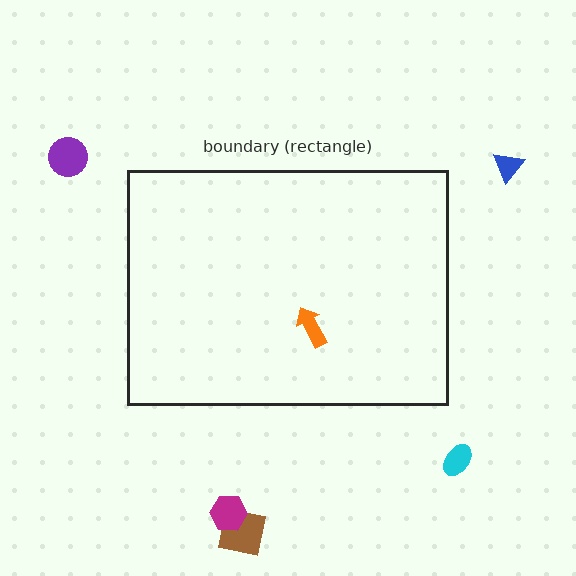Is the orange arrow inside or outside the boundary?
Inside.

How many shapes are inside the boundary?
1 inside, 5 outside.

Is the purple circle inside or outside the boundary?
Outside.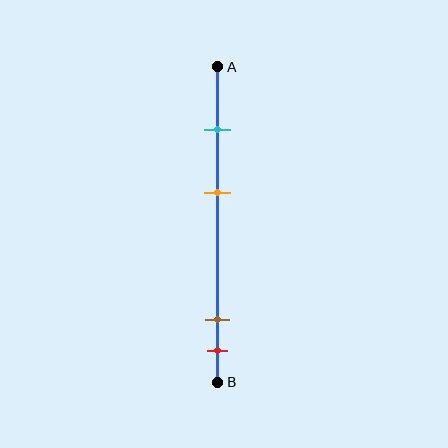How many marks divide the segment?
There are 4 marks dividing the segment.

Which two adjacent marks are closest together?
The brown and red marks are the closest adjacent pair.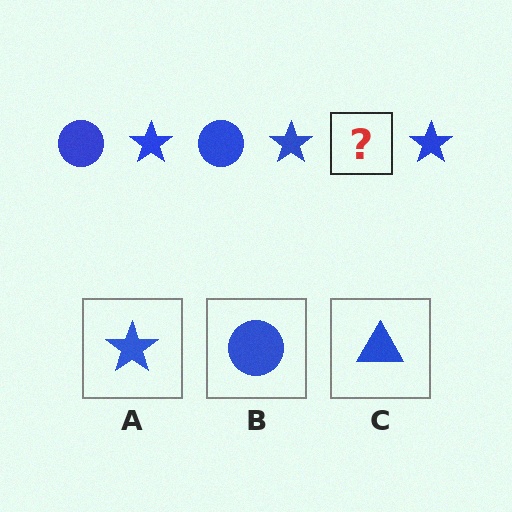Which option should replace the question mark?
Option B.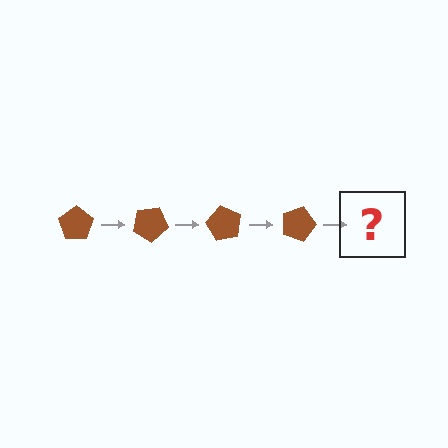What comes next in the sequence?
The next element should be a brown pentagon rotated 120 degrees.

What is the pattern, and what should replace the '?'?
The pattern is that the pentagon rotates 30 degrees each step. The '?' should be a brown pentagon rotated 120 degrees.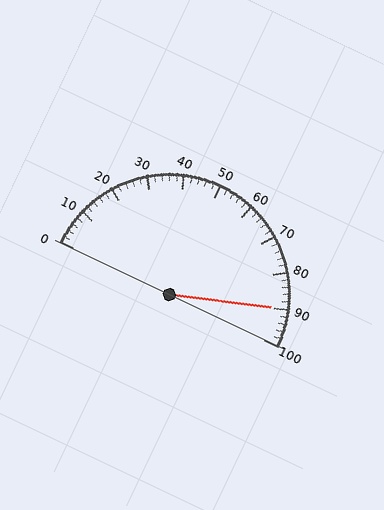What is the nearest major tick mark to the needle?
The nearest major tick mark is 90.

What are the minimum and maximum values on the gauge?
The gauge ranges from 0 to 100.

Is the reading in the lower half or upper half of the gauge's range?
The reading is in the upper half of the range (0 to 100).